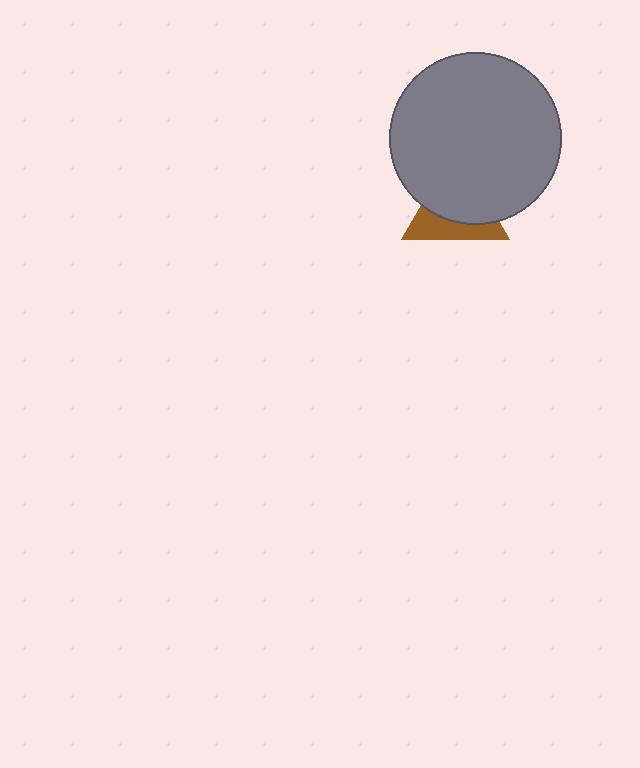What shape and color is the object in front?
The object in front is a gray circle.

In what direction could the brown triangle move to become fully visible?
The brown triangle could move down. That would shift it out from behind the gray circle entirely.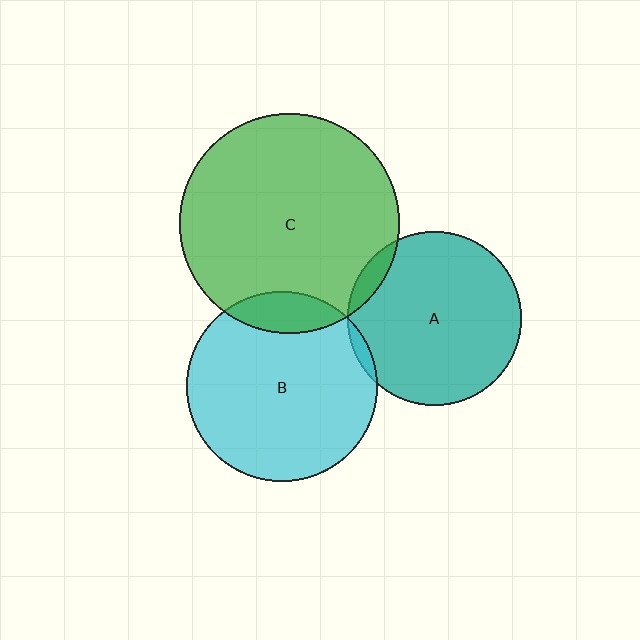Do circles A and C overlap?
Yes.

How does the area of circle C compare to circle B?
Approximately 1.3 times.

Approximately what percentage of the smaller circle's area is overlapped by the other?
Approximately 5%.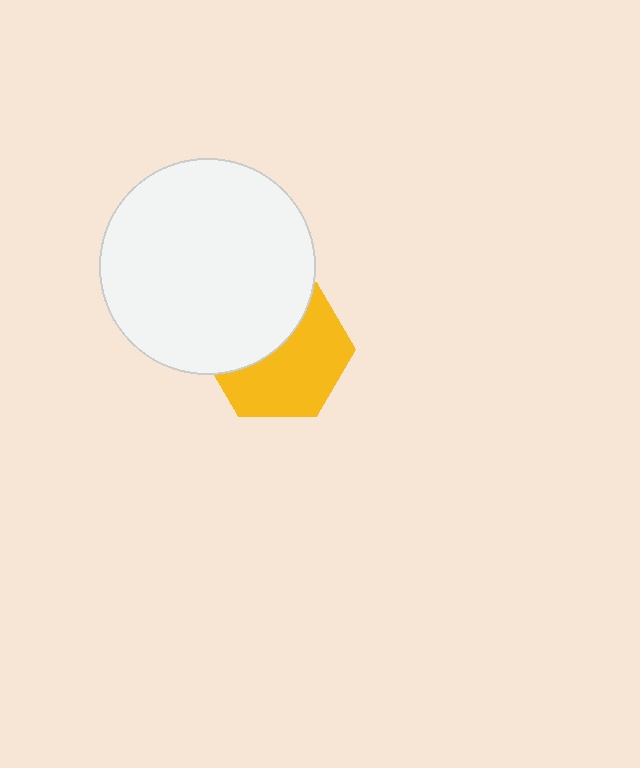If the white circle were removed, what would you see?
You would see the complete yellow hexagon.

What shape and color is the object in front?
The object in front is a white circle.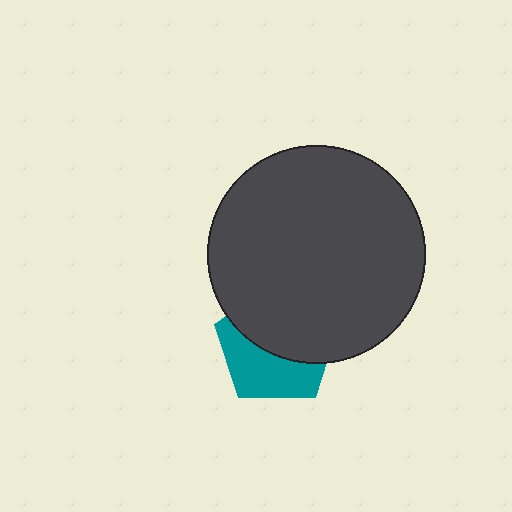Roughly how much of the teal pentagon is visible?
A small part of it is visible (roughly 44%).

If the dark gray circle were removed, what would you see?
You would see the complete teal pentagon.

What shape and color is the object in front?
The object in front is a dark gray circle.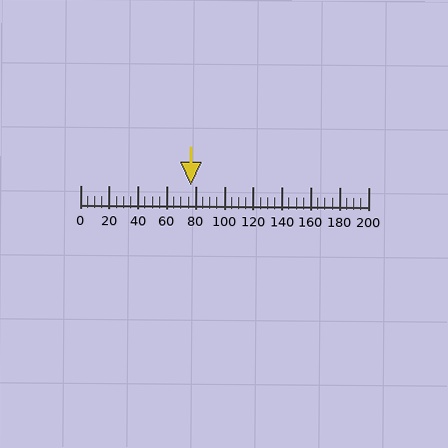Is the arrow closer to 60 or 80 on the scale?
The arrow is closer to 80.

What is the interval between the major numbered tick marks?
The major tick marks are spaced 20 units apart.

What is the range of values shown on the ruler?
The ruler shows values from 0 to 200.